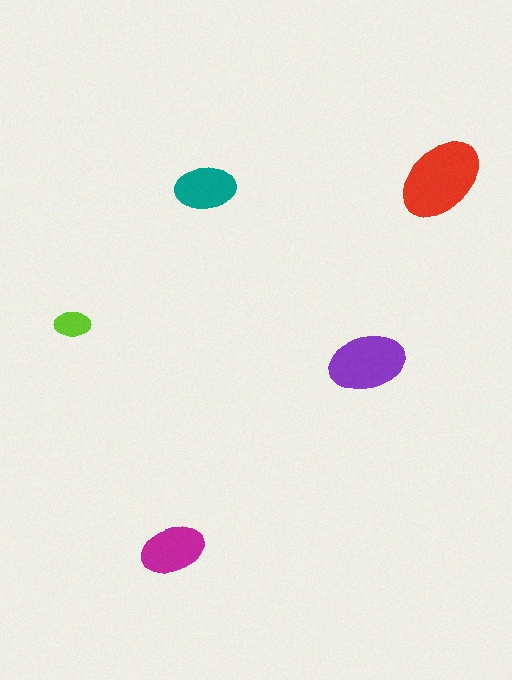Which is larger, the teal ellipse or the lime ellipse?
The teal one.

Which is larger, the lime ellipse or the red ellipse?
The red one.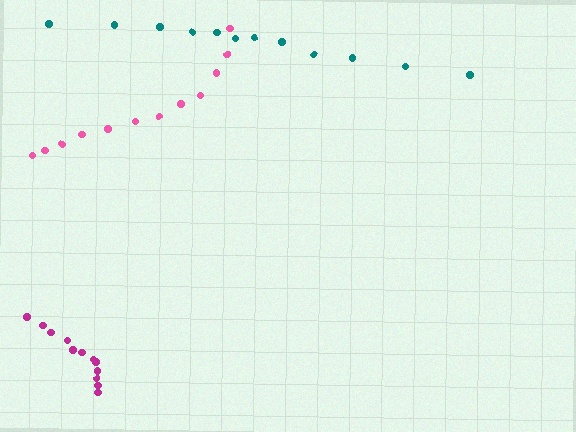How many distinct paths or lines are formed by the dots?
There are 3 distinct paths.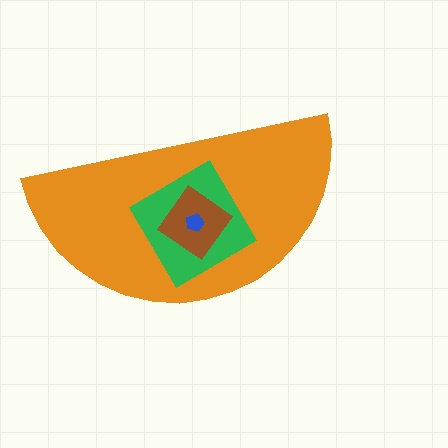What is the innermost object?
The blue pentagon.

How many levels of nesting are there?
4.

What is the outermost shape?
The orange semicircle.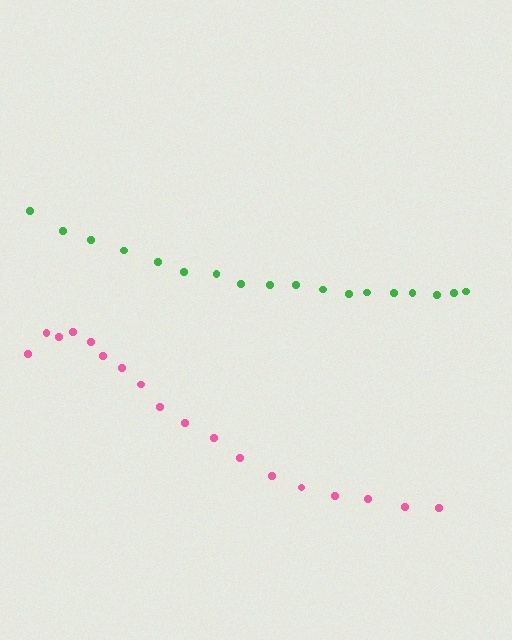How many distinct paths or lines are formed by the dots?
There are 2 distinct paths.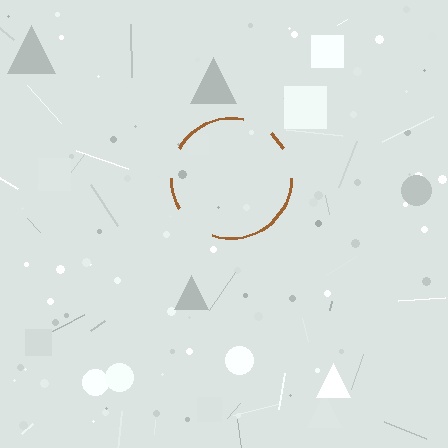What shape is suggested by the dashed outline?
The dashed outline suggests a circle.